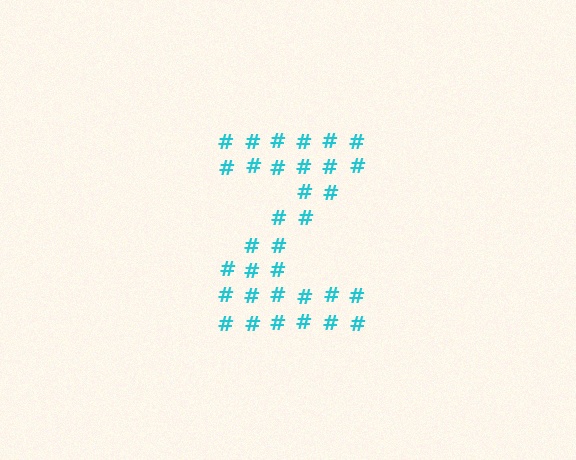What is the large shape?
The large shape is the letter Z.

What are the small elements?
The small elements are hash symbols.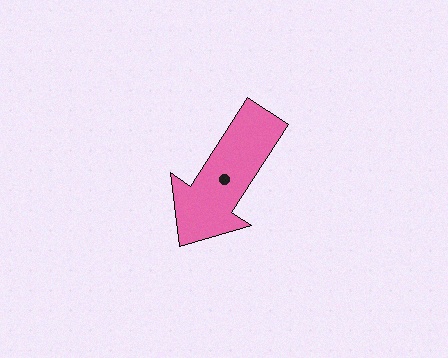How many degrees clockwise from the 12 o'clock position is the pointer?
Approximately 213 degrees.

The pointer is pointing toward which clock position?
Roughly 7 o'clock.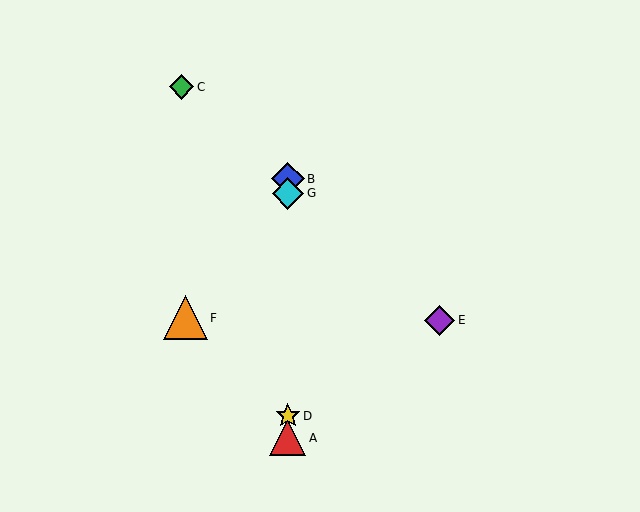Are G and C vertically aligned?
No, G is at x≈288 and C is at x≈182.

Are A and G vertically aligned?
Yes, both are at x≈288.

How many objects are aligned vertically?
4 objects (A, B, D, G) are aligned vertically.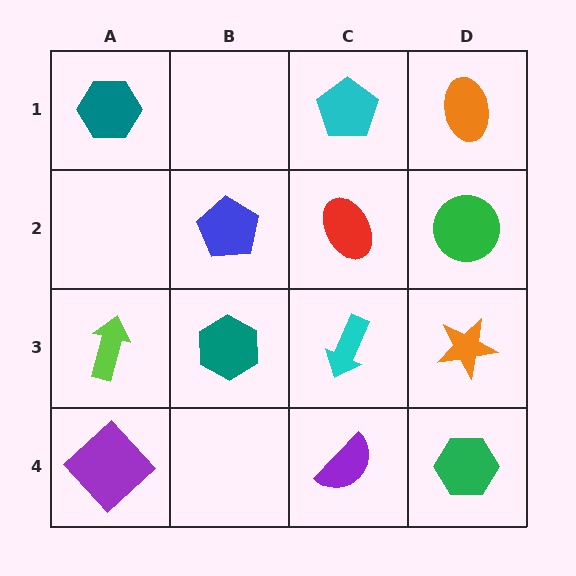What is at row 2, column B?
A blue pentagon.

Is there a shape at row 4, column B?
No, that cell is empty.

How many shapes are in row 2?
3 shapes.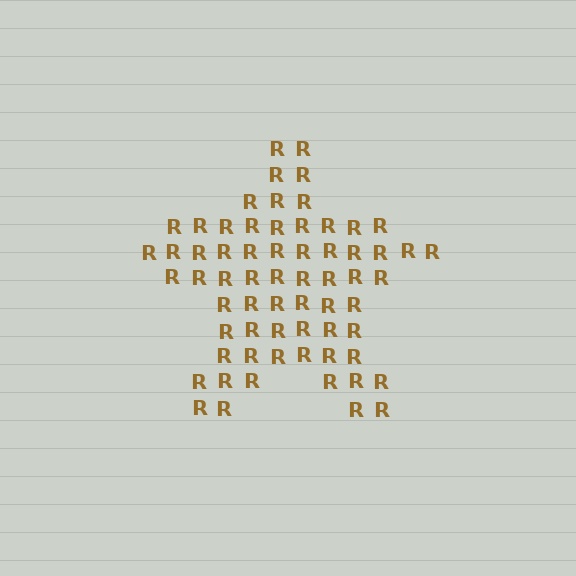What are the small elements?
The small elements are letter R's.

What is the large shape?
The large shape is a star.